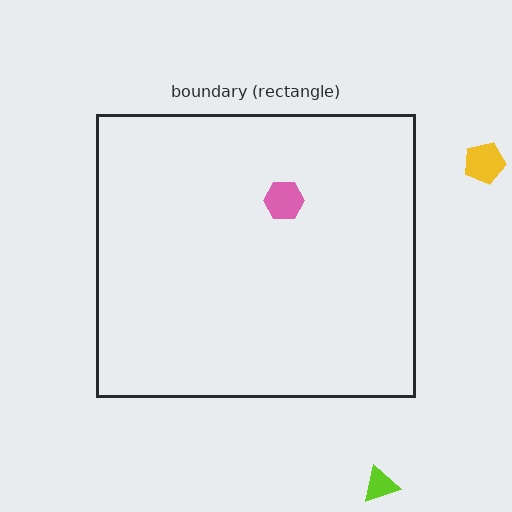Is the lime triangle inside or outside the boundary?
Outside.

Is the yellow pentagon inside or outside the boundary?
Outside.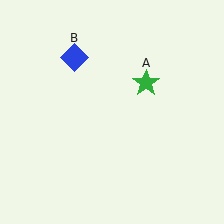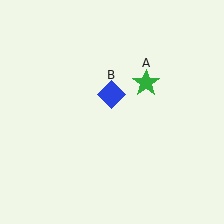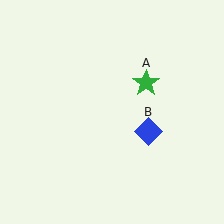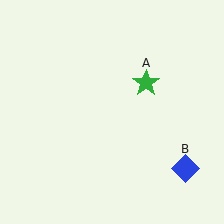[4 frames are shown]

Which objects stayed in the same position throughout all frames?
Green star (object A) remained stationary.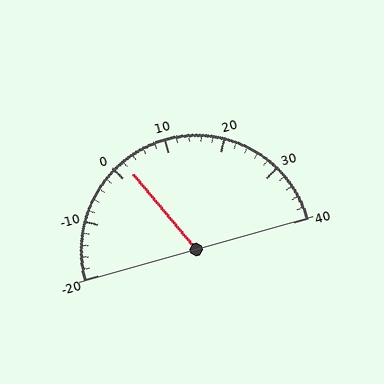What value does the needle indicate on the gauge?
The needle indicates approximately 2.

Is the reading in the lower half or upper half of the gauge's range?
The reading is in the lower half of the range (-20 to 40).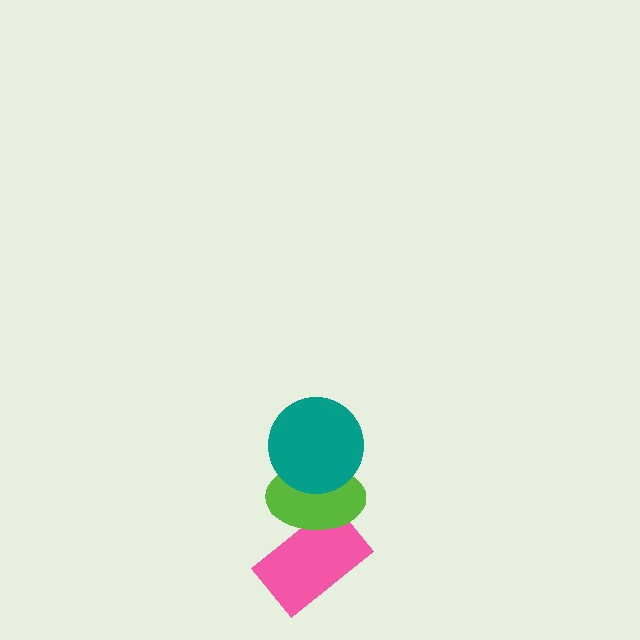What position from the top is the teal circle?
The teal circle is 1st from the top.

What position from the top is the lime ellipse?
The lime ellipse is 2nd from the top.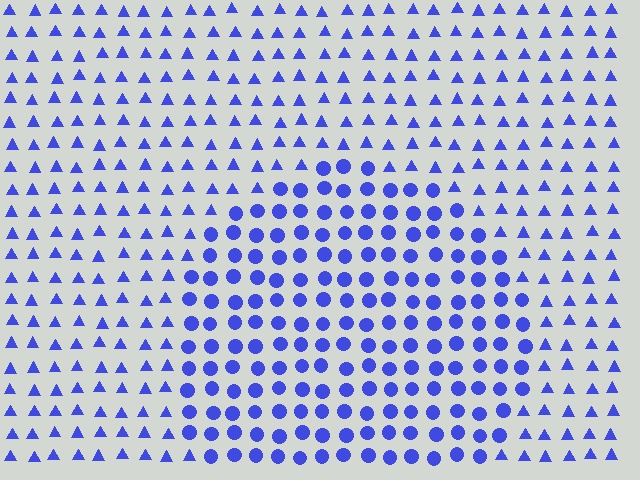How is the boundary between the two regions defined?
The boundary is defined by a change in element shape: circles inside vs. triangles outside. All elements share the same color and spacing.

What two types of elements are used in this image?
The image uses circles inside the circle region and triangles outside it.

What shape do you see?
I see a circle.